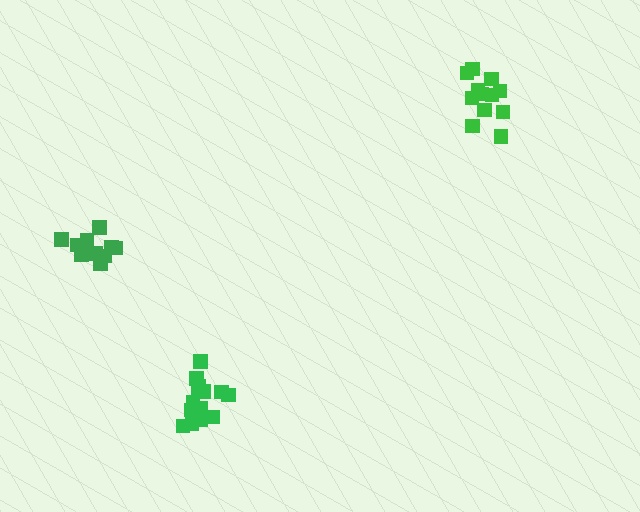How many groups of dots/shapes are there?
There are 3 groups.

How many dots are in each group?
Group 1: 12 dots, Group 2: 10 dots, Group 3: 16 dots (38 total).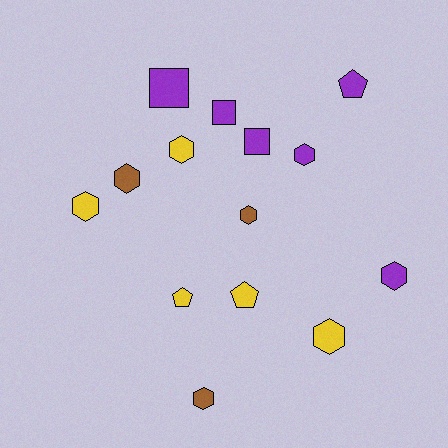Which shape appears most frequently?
Hexagon, with 8 objects.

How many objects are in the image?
There are 14 objects.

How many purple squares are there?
There are 3 purple squares.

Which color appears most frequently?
Purple, with 6 objects.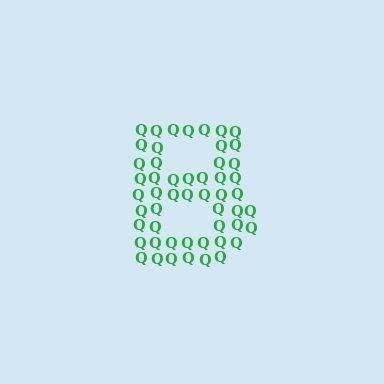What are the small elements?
The small elements are letter Q's.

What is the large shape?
The large shape is the letter B.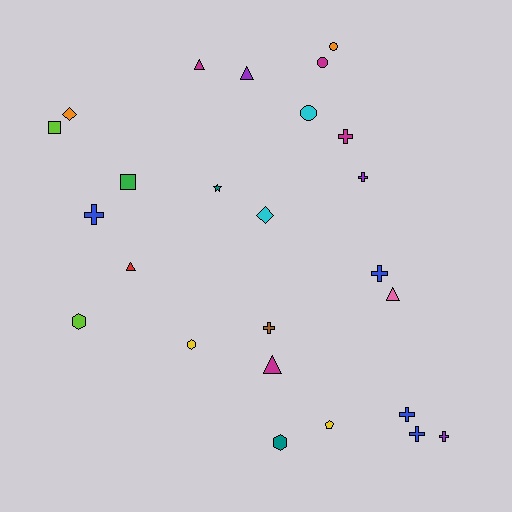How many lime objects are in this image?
There are 2 lime objects.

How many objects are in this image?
There are 25 objects.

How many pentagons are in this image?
There is 1 pentagon.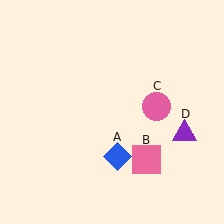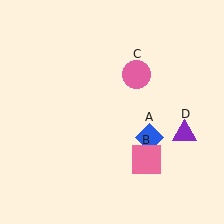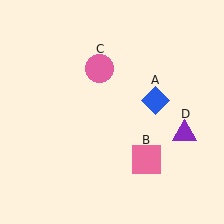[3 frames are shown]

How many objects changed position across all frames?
2 objects changed position: blue diamond (object A), pink circle (object C).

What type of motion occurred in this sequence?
The blue diamond (object A), pink circle (object C) rotated counterclockwise around the center of the scene.